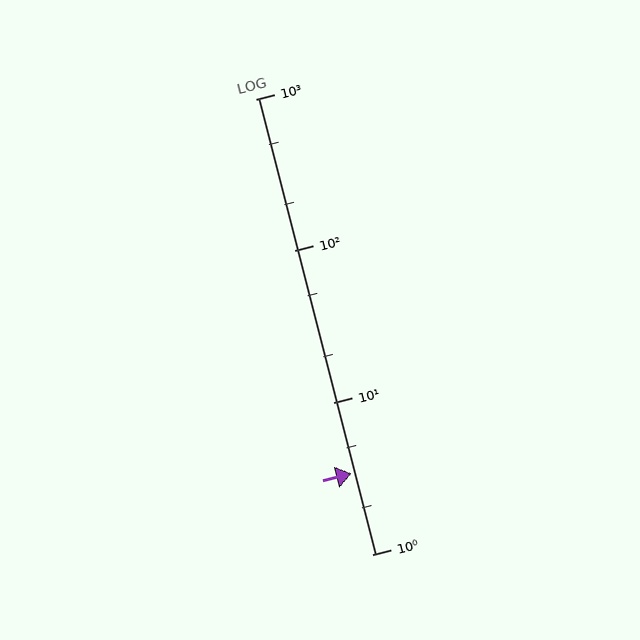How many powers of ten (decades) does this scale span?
The scale spans 3 decades, from 1 to 1000.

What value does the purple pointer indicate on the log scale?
The pointer indicates approximately 3.4.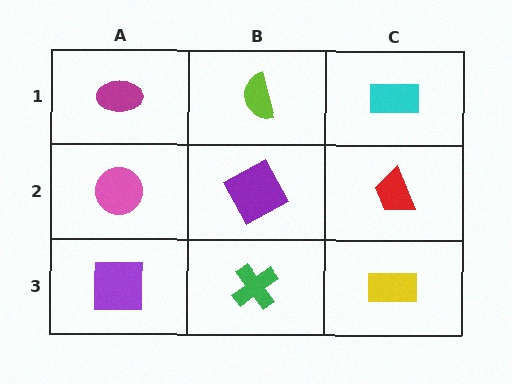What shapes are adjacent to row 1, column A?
A pink circle (row 2, column A), a lime semicircle (row 1, column B).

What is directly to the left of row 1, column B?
A magenta ellipse.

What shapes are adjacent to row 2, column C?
A cyan rectangle (row 1, column C), a yellow rectangle (row 3, column C), a purple square (row 2, column B).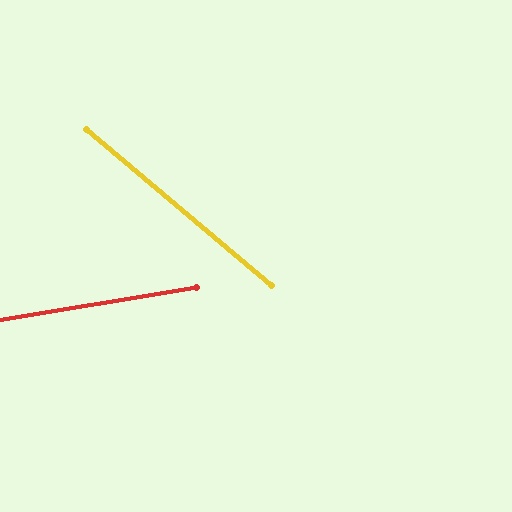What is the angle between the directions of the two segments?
Approximately 49 degrees.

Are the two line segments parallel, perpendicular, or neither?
Neither parallel nor perpendicular — they differ by about 49°.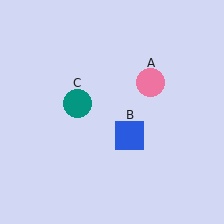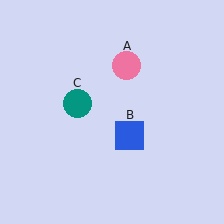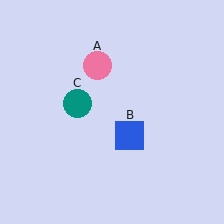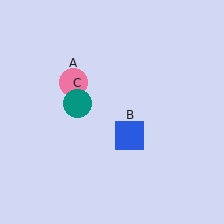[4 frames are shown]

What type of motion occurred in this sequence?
The pink circle (object A) rotated counterclockwise around the center of the scene.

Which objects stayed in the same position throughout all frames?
Blue square (object B) and teal circle (object C) remained stationary.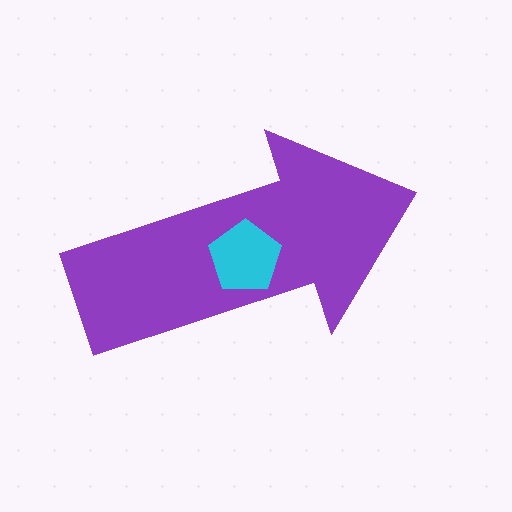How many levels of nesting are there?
2.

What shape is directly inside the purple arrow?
The cyan pentagon.